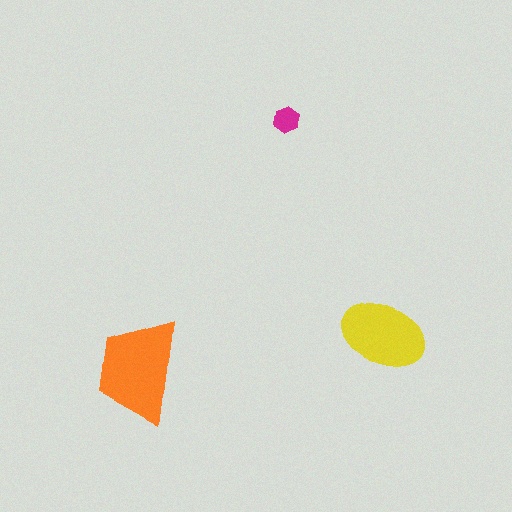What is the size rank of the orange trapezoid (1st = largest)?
1st.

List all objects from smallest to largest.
The magenta hexagon, the yellow ellipse, the orange trapezoid.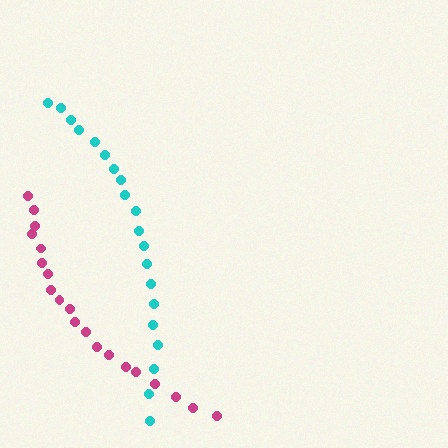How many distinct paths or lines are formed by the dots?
There are 2 distinct paths.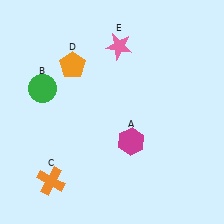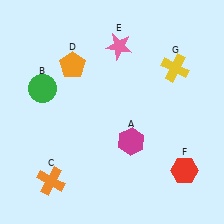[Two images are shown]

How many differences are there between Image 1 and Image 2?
There are 2 differences between the two images.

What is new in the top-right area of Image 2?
A yellow cross (G) was added in the top-right area of Image 2.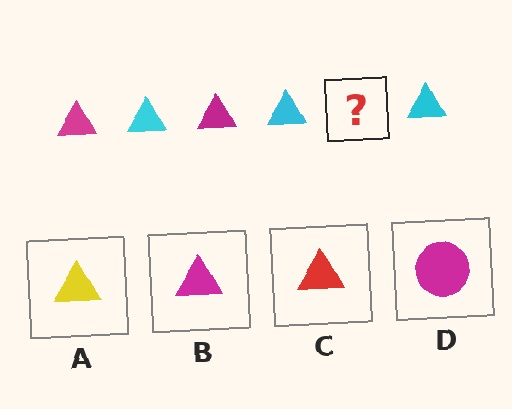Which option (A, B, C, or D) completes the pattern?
B.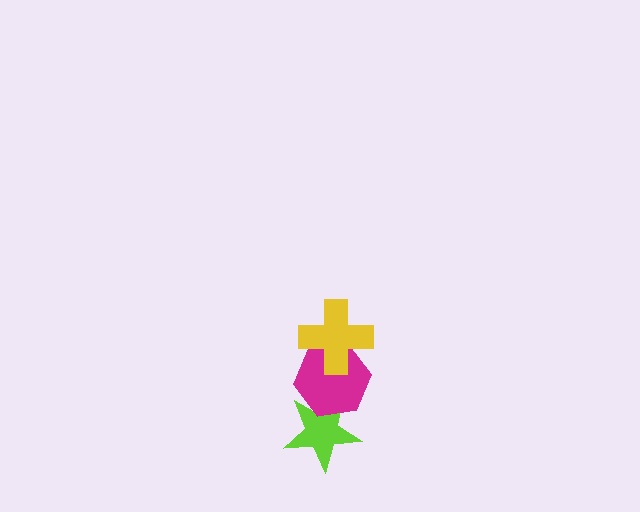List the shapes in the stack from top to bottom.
From top to bottom: the yellow cross, the magenta hexagon, the lime star.